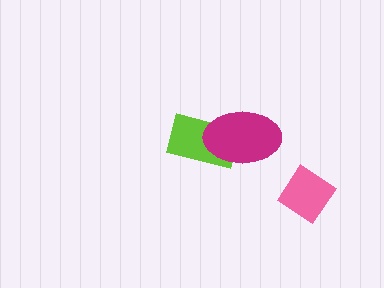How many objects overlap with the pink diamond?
0 objects overlap with the pink diamond.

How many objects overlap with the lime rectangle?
1 object overlaps with the lime rectangle.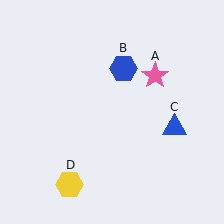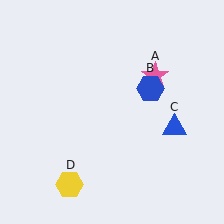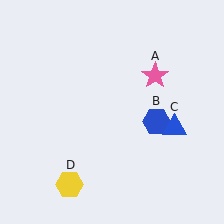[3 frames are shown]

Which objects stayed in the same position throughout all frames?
Pink star (object A) and blue triangle (object C) and yellow hexagon (object D) remained stationary.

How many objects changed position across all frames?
1 object changed position: blue hexagon (object B).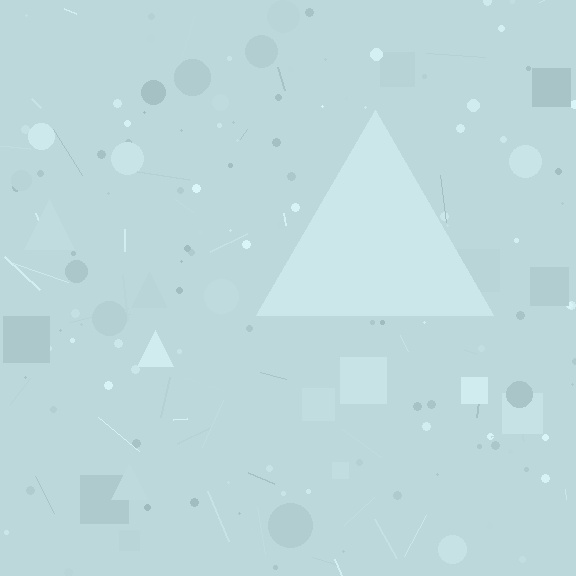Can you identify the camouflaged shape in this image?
The camouflaged shape is a triangle.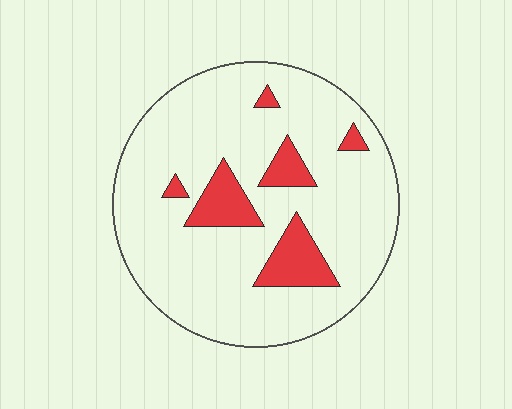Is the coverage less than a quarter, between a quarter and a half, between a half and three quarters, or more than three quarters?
Less than a quarter.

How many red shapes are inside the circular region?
6.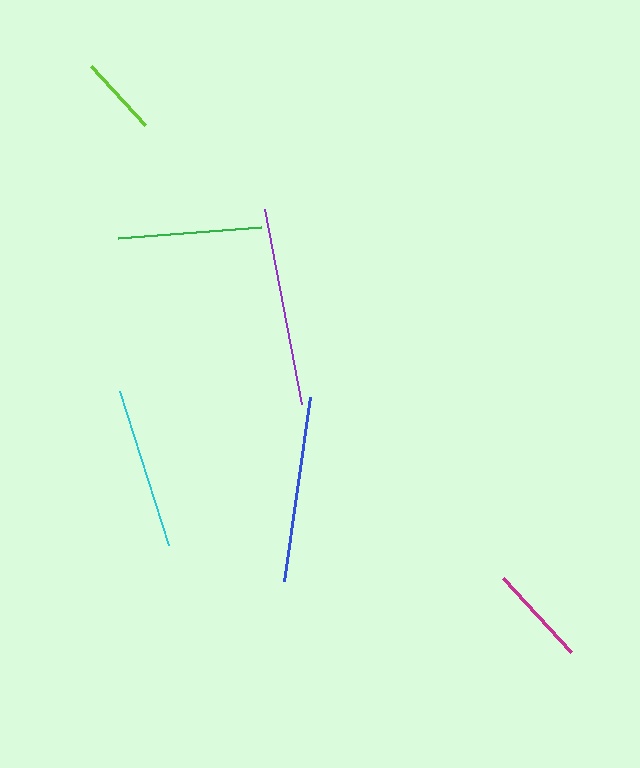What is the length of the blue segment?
The blue segment is approximately 186 pixels long.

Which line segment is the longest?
The purple line is the longest at approximately 199 pixels.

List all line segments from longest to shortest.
From longest to shortest: purple, blue, cyan, green, magenta, lime.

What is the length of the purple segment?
The purple segment is approximately 199 pixels long.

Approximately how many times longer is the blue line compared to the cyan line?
The blue line is approximately 1.1 times the length of the cyan line.